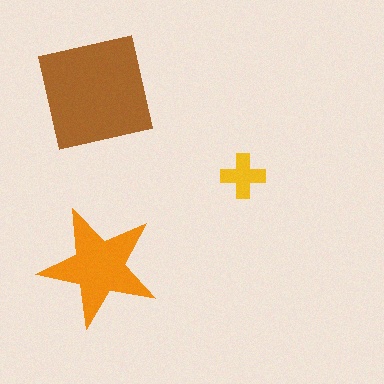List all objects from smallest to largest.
The yellow cross, the orange star, the brown square.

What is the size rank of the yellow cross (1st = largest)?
3rd.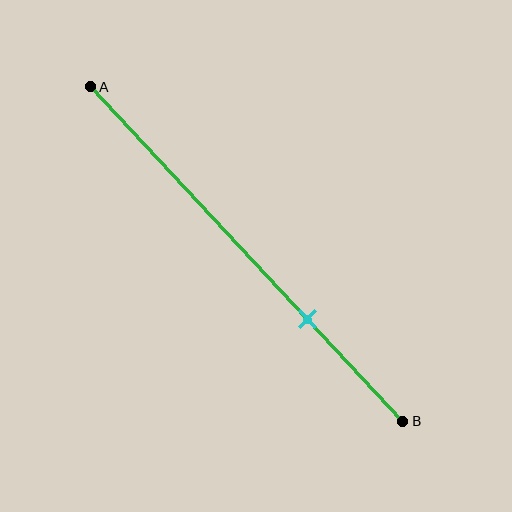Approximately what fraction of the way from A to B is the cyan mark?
The cyan mark is approximately 70% of the way from A to B.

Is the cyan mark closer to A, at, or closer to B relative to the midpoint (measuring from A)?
The cyan mark is closer to point B than the midpoint of segment AB.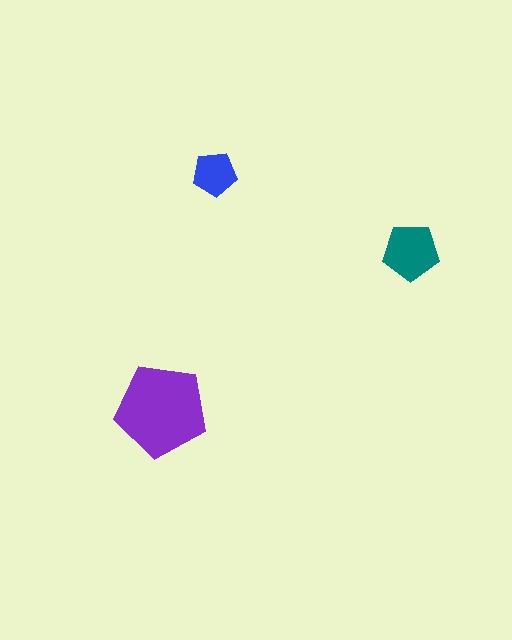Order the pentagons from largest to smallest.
the purple one, the teal one, the blue one.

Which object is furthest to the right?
The teal pentagon is rightmost.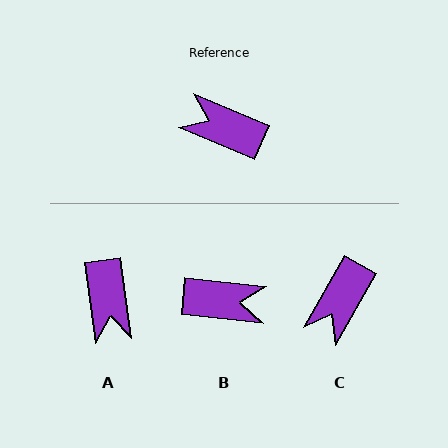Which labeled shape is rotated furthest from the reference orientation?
B, about 163 degrees away.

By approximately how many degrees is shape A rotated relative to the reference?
Approximately 120 degrees counter-clockwise.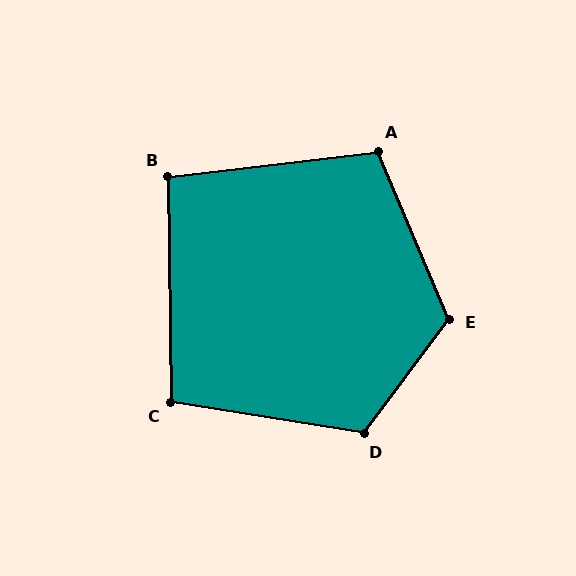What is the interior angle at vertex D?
Approximately 118 degrees (obtuse).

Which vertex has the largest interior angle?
E, at approximately 121 degrees.